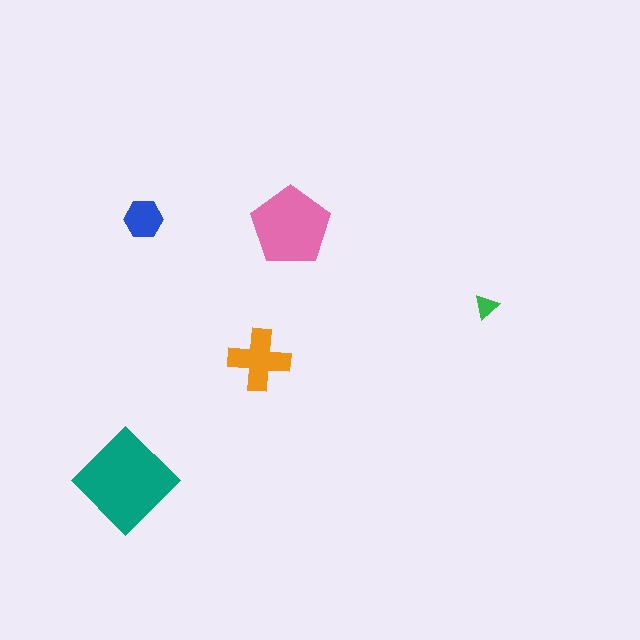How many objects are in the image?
There are 5 objects in the image.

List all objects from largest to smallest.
The teal diamond, the pink pentagon, the orange cross, the blue hexagon, the green triangle.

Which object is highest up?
The blue hexagon is topmost.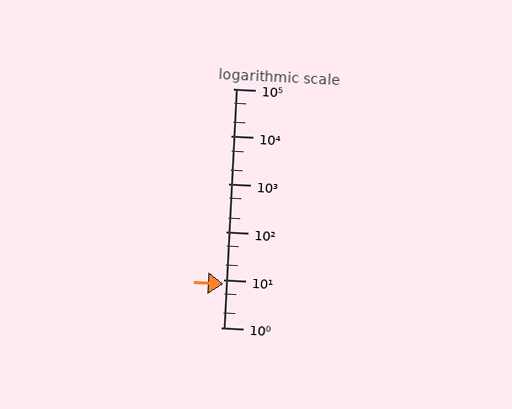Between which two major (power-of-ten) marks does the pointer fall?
The pointer is between 1 and 10.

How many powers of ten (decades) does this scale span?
The scale spans 5 decades, from 1 to 100000.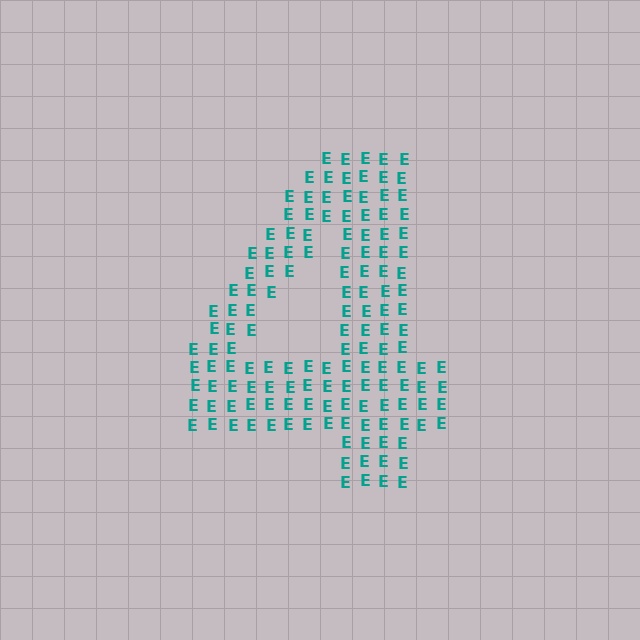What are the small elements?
The small elements are letter E's.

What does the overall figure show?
The overall figure shows the digit 4.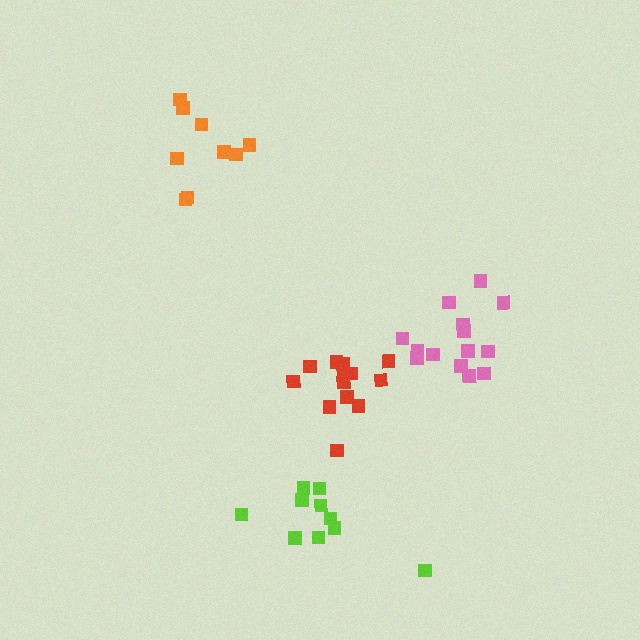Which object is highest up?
The orange cluster is topmost.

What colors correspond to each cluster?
The clusters are colored: orange, red, lime, pink.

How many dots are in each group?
Group 1: 9 dots, Group 2: 13 dots, Group 3: 10 dots, Group 4: 14 dots (46 total).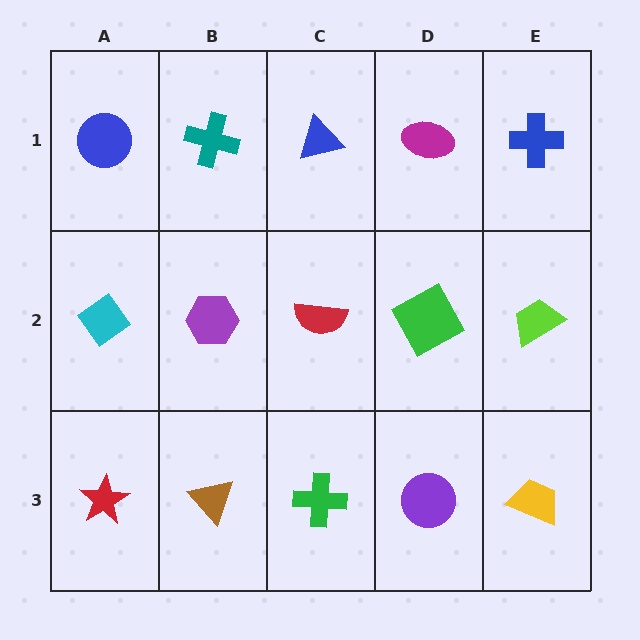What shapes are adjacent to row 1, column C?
A red semicircle (row 2, column C), a teal cross (row 1, column B), a magenta ellipse (row 1, column D).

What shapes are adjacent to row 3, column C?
A red semicircle (row 2, column C), a brown triangle (row 3, column B), a purple circle (row 3, column D).